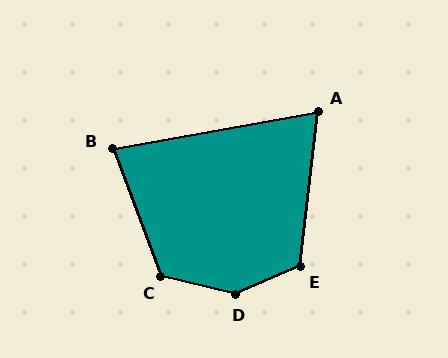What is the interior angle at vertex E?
Approximately 120 degrees (obtuse).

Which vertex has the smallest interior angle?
A, at approximately 73 degrees.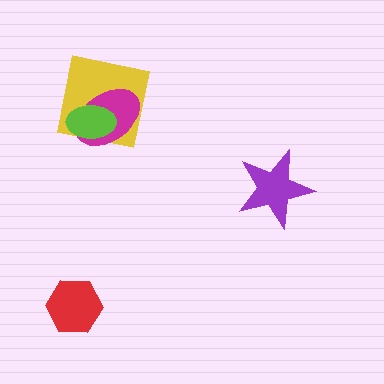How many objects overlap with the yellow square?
2 objects overlap with the yellow square.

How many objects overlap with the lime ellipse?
2 objects overlap with the lime ellipse.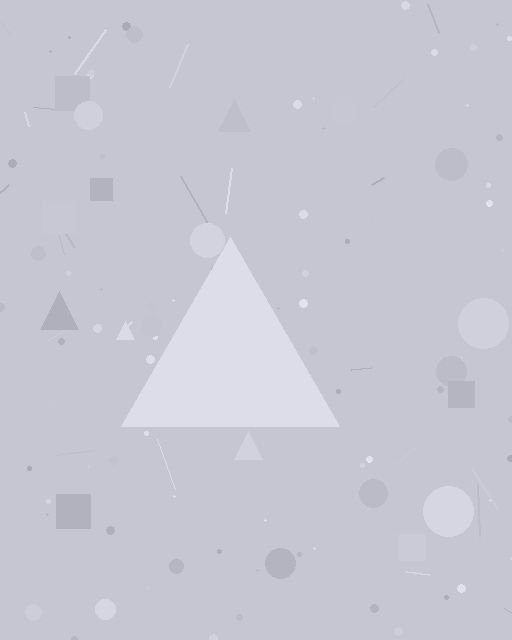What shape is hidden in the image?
A triangle is hidden in the image.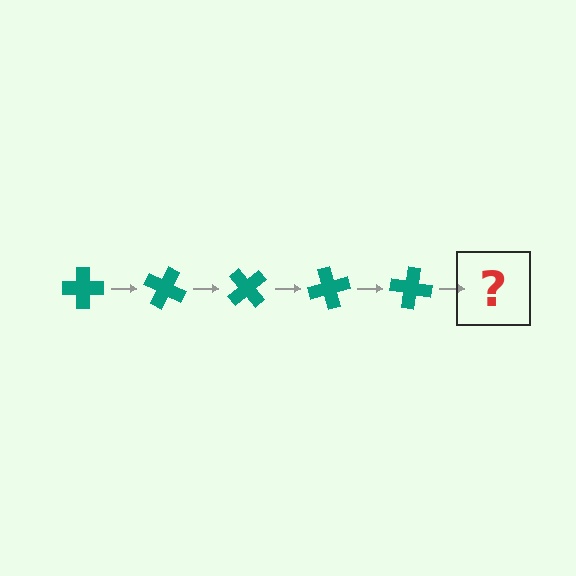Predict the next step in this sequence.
The next step is a teal cross rotated 125 degrees.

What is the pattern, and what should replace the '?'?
The pattern is that the cross rotates 25 degrees each step. The '?' should be a teal cross rotated 125 degrees.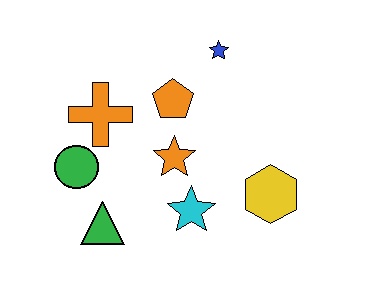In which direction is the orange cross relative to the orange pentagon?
The orange cross is to the left of the orange pentagon.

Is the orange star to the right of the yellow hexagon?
No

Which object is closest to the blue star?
The orange pentagon is closest to the blue star.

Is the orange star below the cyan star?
No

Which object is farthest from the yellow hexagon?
The green circle is farthest from the yellow hexagon.